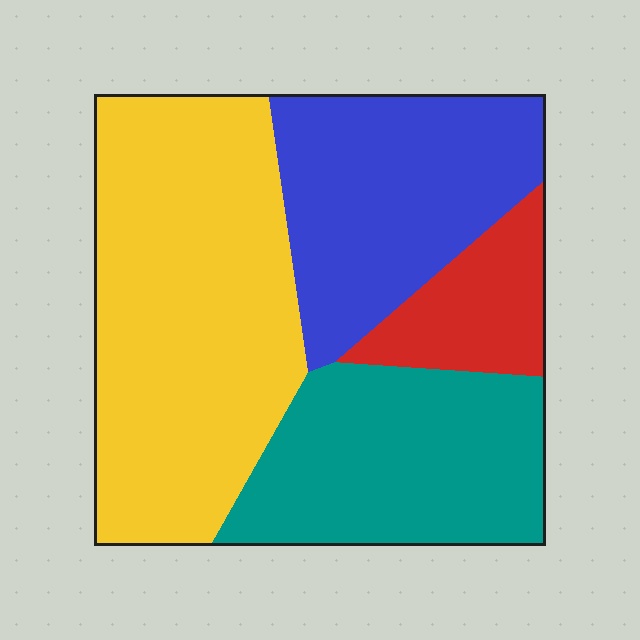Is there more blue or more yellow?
Yellow.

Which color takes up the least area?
Red, at roughly 10%.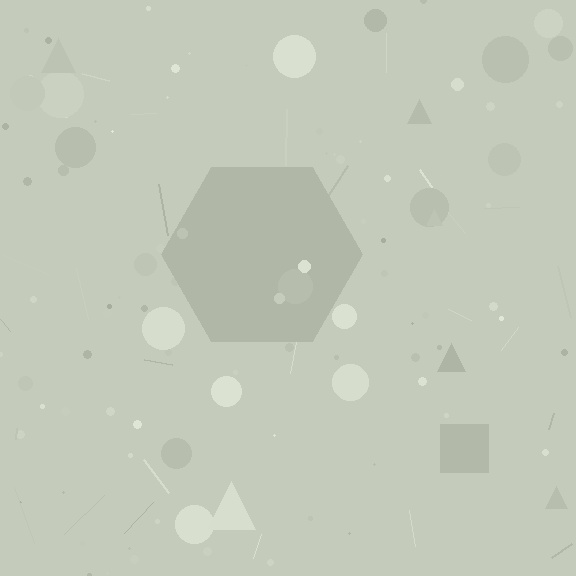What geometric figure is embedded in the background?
A hexagon is embedded in the background.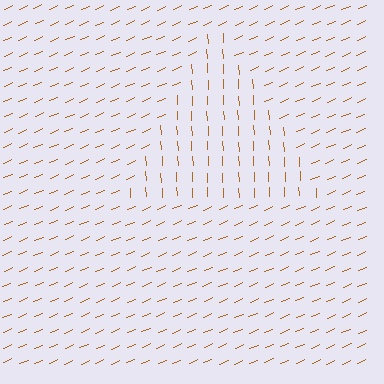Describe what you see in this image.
The image is filled with small brown line segments. A triangle region in the image has lines oriented differently from the surrounding lines, creating a visible texture boundary.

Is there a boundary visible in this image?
Yes, there is a texture boundary formed by a change in line orientation.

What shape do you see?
I see a triangle.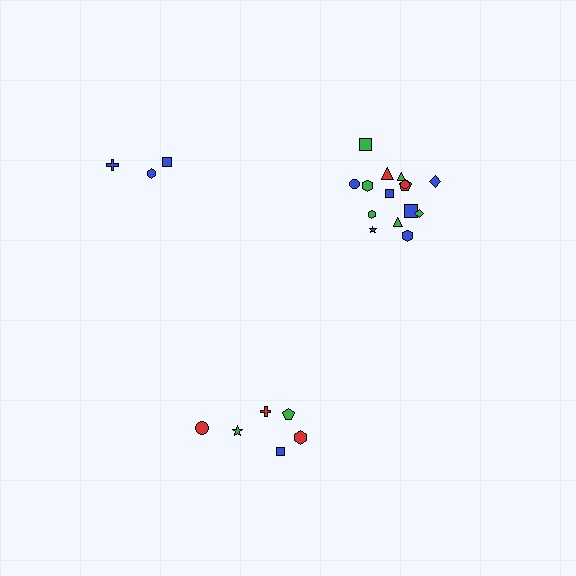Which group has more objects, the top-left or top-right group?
The top-right group.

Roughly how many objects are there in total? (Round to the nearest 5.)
Roughly 25 objects in total.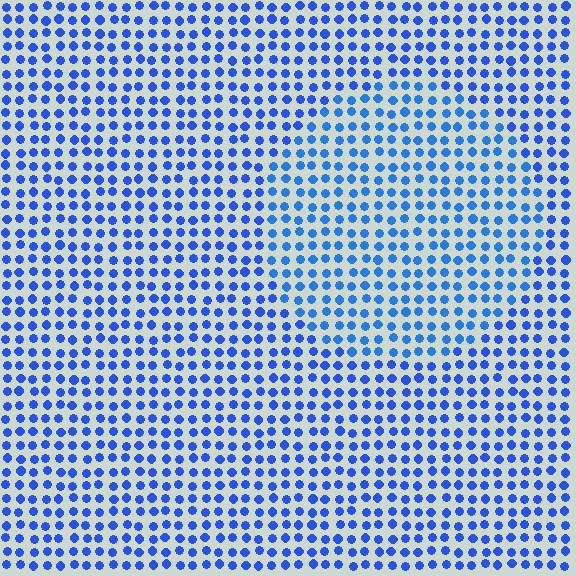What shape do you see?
I see a circle.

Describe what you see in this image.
The image is filled with small blue elements in a uniform arrangement. A circle-shaped region is visible where the elements are tinted to a slightly different hue, forming a subtle color boundary.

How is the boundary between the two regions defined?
The boundary is defined purely by a slight shift in hue (about 15 degrees). Spacing, size, and orientation are identical on both sides.